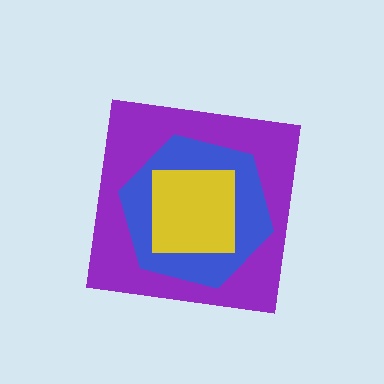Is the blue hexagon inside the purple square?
Yes.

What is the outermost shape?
The purple square.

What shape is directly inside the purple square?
The blue hexagon.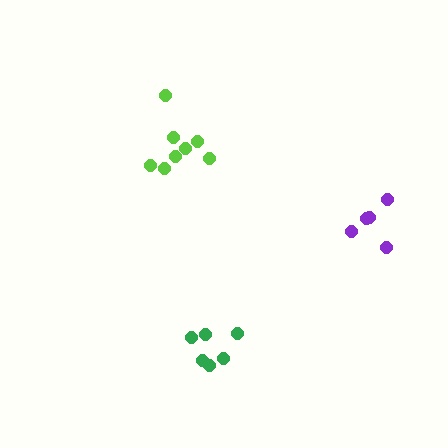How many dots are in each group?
Group 1: 8 dots, Group 2: 6 dots, Group 3: 5 dots (19 total).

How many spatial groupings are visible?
There are 3 spatial groupings.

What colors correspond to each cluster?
The clusters are colored: lime, green, purple.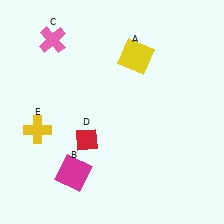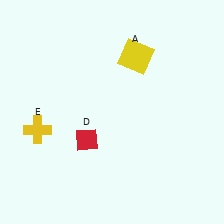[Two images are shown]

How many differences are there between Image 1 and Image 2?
There are 2 differences between the two images.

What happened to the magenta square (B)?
The magenta square (B) was removed in Image 2. It was in the bottom-left area of Image 1.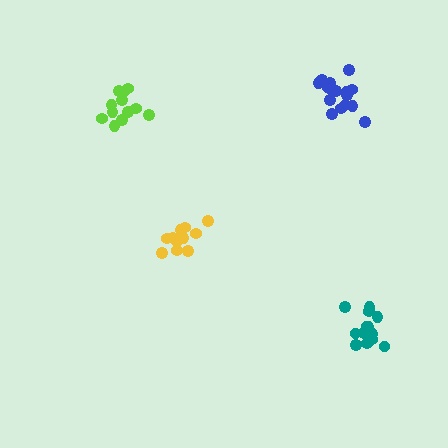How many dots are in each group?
Group 1: 12 dots, Group 2: 12 dots, Group 3: 17 dots, Group 4: 15 dots (56 total).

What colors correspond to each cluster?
The clusters are colored: yellow, lime, blue, teal.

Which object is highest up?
The blue cluster is topmost.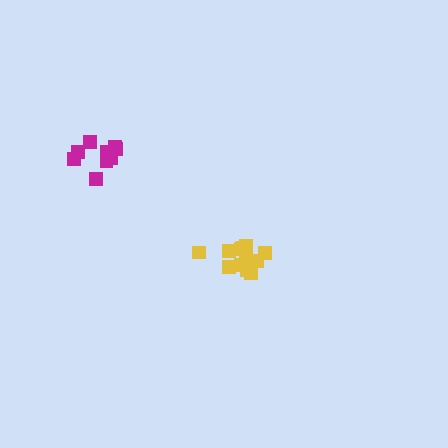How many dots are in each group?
Group 1: 9 dots, Group 2: 13 dots (22 total).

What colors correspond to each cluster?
The clusters are colored: magenta, yellow.